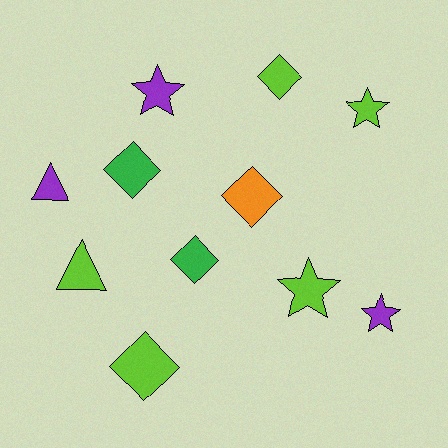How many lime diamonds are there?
There are 2 lime diamonds.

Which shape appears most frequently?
Diamond, with 5 objects.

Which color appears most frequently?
Lime, with 5 objects.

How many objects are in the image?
There are 11 objects.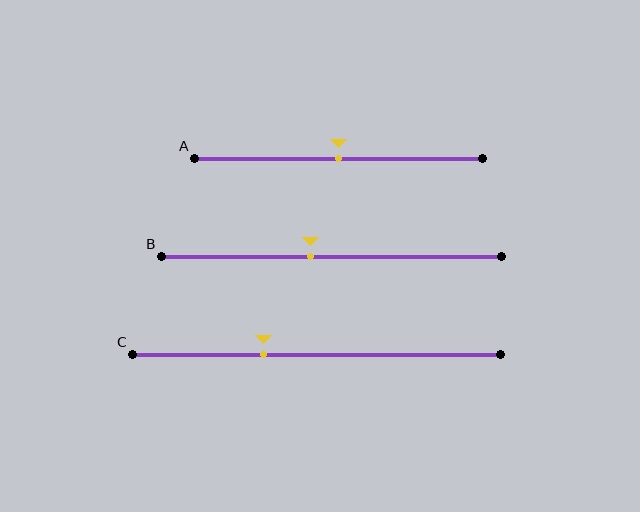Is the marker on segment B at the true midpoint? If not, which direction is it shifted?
No, the marker on segment B is shifted to the left by about 6% of the segment length.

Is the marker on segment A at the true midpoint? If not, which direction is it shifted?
Yes, the marker on segment A is at the true midpoint.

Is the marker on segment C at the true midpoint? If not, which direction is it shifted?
No, the marker on segment C is shifted to the left by about 14% of the segment length.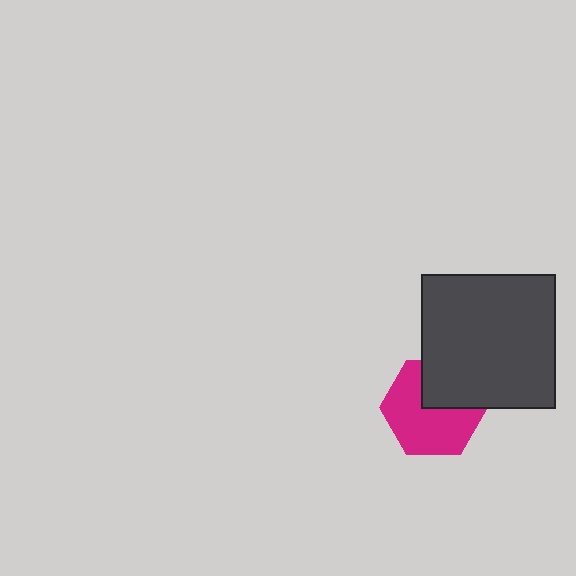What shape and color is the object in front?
The object in front is a dark gray square.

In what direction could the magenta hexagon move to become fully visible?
The magenta hexagon could move down. That would shift it out from behind the dark gray square entirely.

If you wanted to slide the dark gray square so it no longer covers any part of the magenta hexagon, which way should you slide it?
Slide it up — that is the most direct way to separate the two shapes.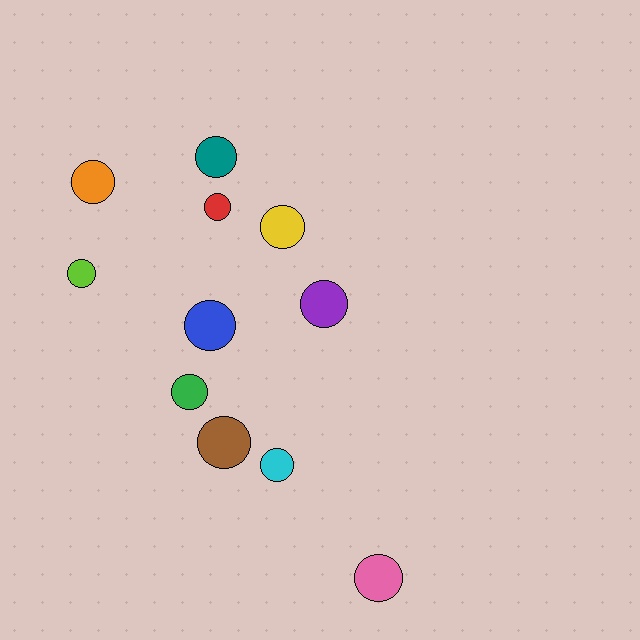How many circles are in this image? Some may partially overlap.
There are 11 circles.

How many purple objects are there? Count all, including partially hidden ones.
There is 1 purple object.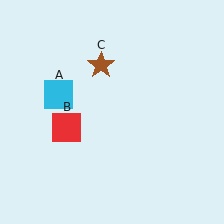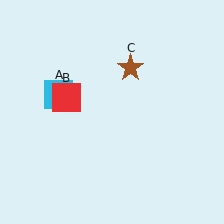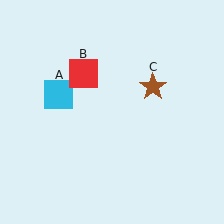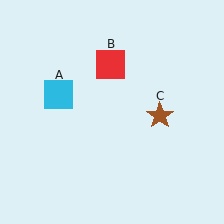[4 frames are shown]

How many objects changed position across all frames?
2 objects changed position: red square (object B), brown star (object C).